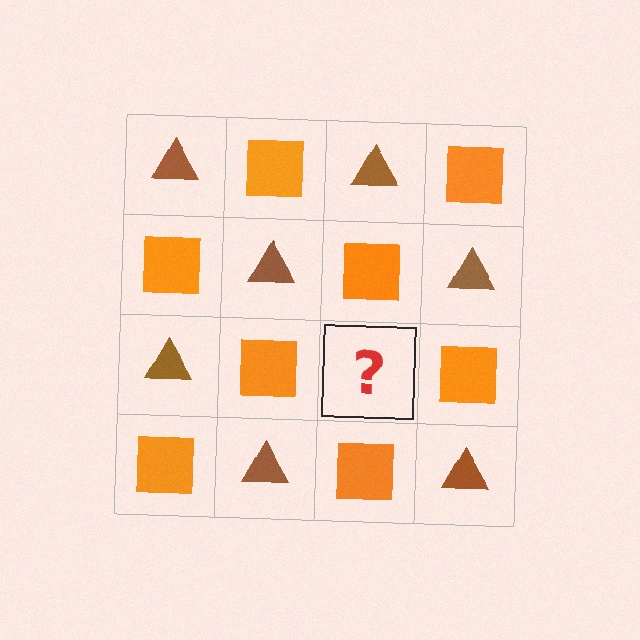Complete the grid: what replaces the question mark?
The question mark should be replaced with a brown triangle.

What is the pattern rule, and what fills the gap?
The rule is that it alternates brown triangle and orange square in a checkerboard pattern. The gap should be filled with a brown triangle.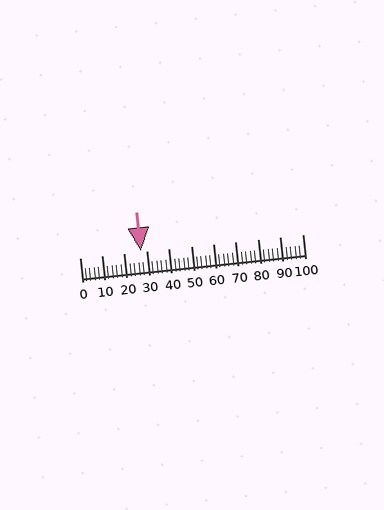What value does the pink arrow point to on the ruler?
The pink arrow points to approximately 28.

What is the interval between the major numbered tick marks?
The major tick marks are spaced 10 units apart.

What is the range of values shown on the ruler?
The ruler shows values from 0 to 100.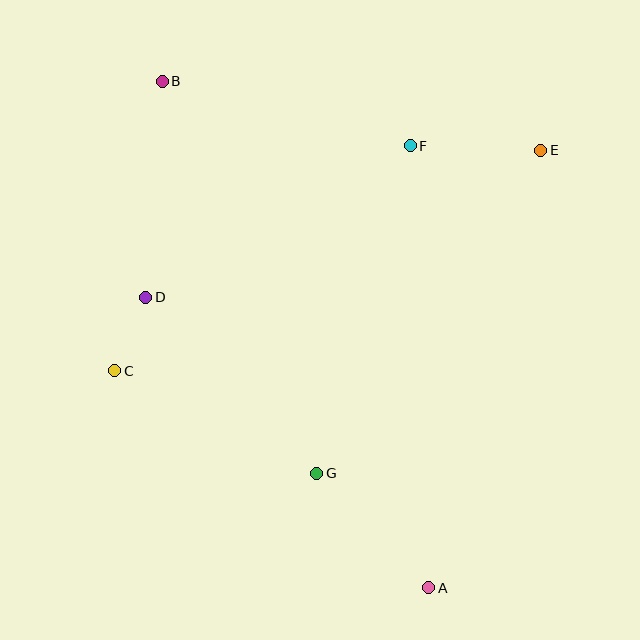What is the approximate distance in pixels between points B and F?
The distance between B and F is approximately 256 pixels.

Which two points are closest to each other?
Points C and D are closest to each other.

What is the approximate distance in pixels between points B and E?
The distance between B and E is approximately 385 pixels.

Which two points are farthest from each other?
Points A and B are farthest from each other.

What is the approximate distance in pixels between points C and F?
The distance between C and F is approximately 371 pixels.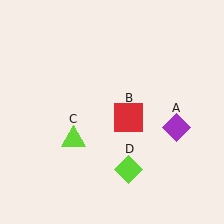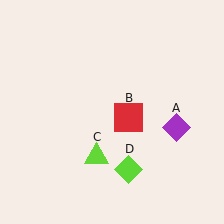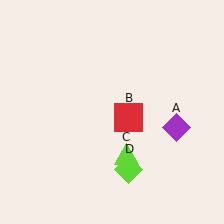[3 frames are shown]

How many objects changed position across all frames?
1 object changed position: lime triangle (object C).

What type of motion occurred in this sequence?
The lime triangle (object C) rotated counterclockwise around the center of the scene.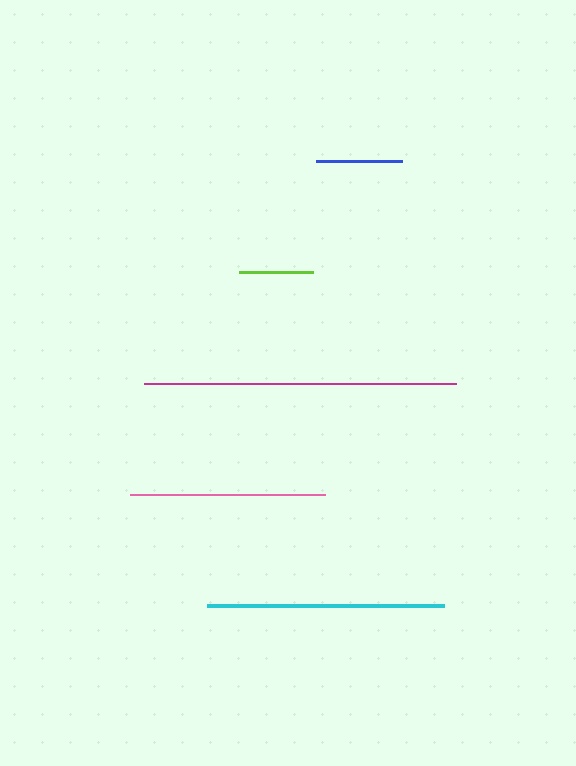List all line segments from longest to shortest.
From longest to shortest: magenta, cyan, pink, blue, lime.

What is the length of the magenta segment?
The magenta segment is approximately 312 pixels long.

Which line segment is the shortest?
The lime line is the shortest at approximately 74 pixels.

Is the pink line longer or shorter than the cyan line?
The cyan line is longer than the pink line.